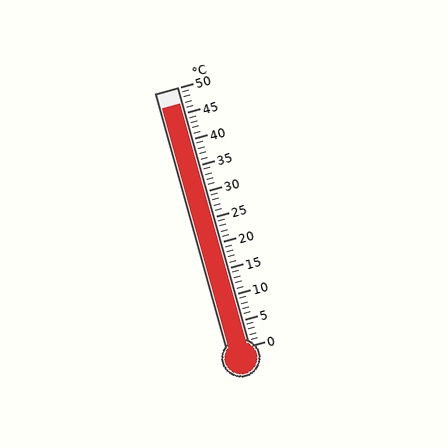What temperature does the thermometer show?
The thermometer shows approximately 47°C.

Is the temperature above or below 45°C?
The temperature is above 45°C.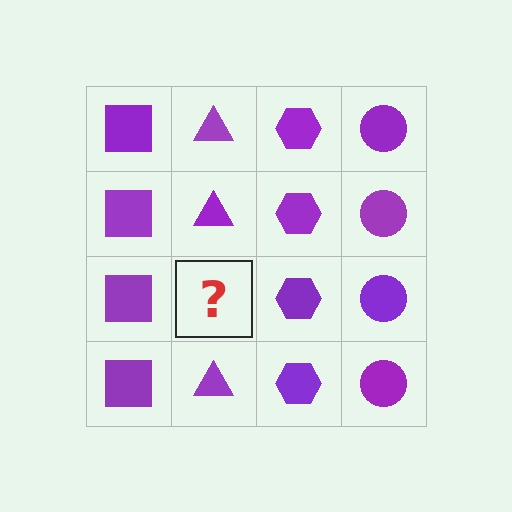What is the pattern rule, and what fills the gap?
The rule is that each column has a consistent shape. The gap should be filled with a purple triangle.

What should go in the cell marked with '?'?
The missing cell should contain a purple triangle.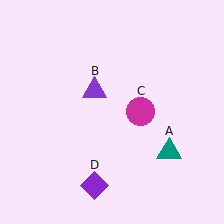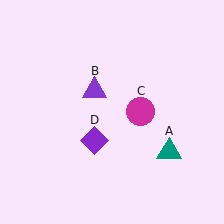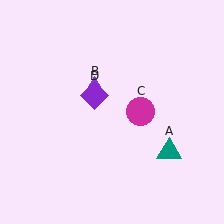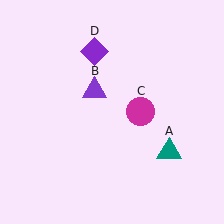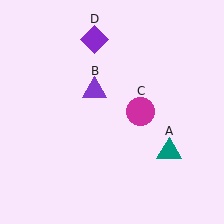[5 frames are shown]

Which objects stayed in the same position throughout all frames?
Teal triangle (object A) and purple triangle (object B) and magenta circle (object C) remained stationary.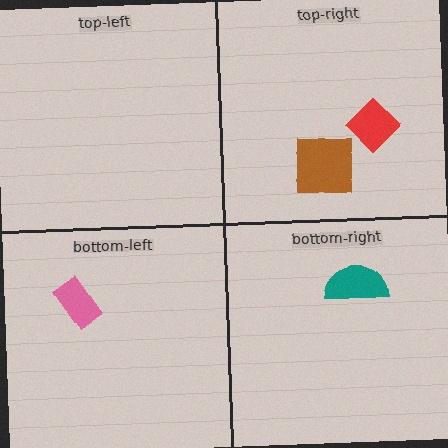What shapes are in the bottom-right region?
The teal semicircle.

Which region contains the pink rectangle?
The bottom-left region.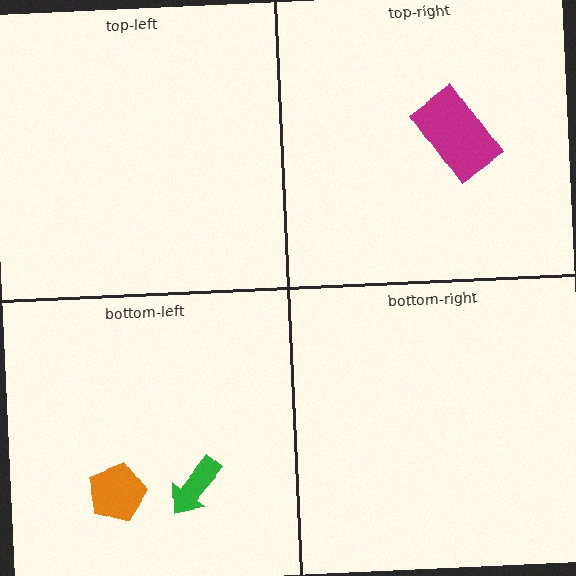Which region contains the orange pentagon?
The bottom-left region.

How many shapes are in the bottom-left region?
2.